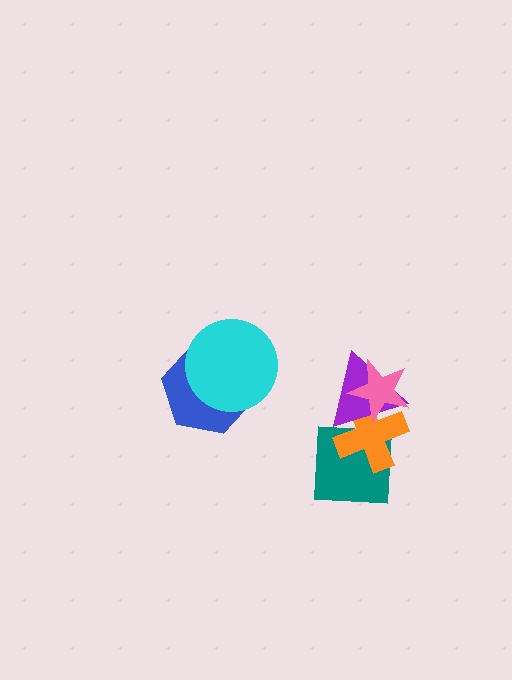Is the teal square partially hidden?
Yes, it is partially covered by another shape.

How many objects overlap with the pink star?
2 objects overlap with the pink star.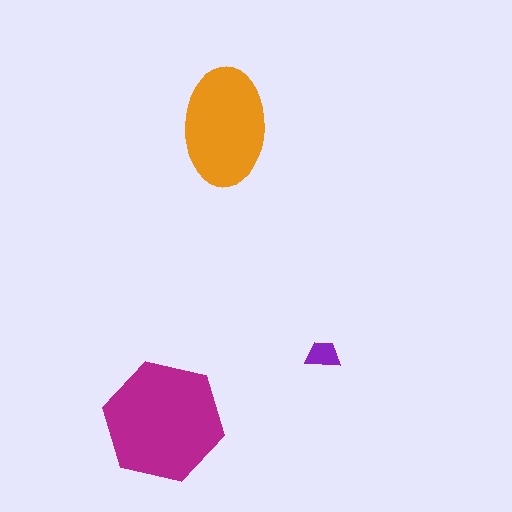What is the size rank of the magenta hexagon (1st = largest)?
1st.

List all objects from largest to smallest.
The magenta hexagon, the orange ellipse, the purple trapezoid.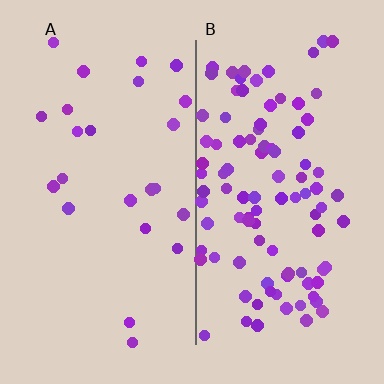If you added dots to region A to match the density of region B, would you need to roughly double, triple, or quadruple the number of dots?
Approximately quadruple.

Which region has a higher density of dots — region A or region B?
B (the right).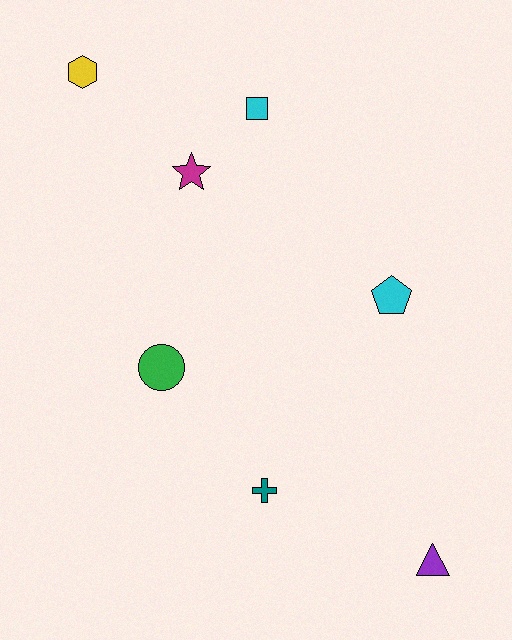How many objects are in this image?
There are 7 objects.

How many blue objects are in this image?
There are no blue objects.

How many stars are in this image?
There is 1 star.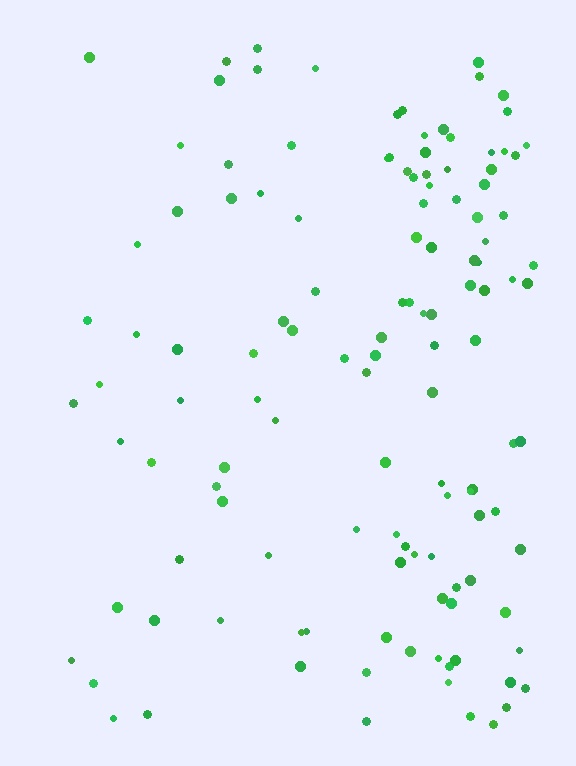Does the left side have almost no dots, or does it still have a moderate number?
Still a moderate number, just noticeably fewer than the right.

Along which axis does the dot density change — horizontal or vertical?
Horizontal.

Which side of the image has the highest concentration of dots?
The right.